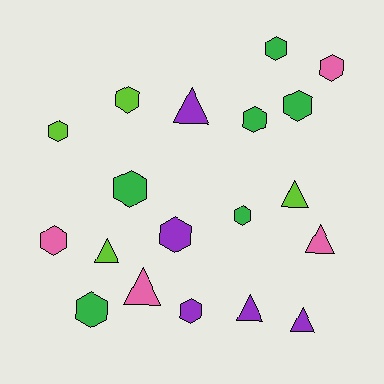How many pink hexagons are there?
There are 2 pink hexagons.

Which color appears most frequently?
Green, with 6 objects.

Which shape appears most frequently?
Hexagon, with 12 objects.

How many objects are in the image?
There are 19 objects.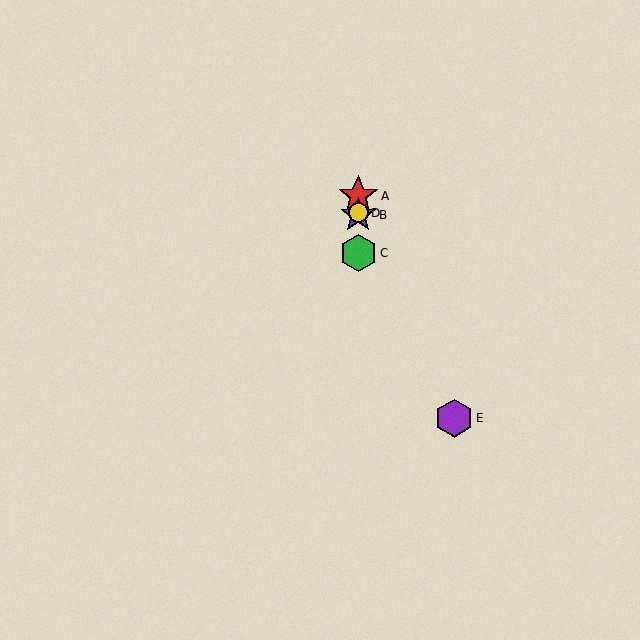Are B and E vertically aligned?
No, B is at x≈358 and E is at x≈454.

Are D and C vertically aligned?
Yes, both are at x≈358.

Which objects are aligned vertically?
Objects A, B, C, D are aligned vertically.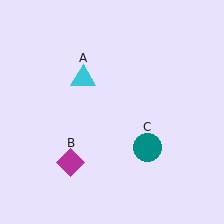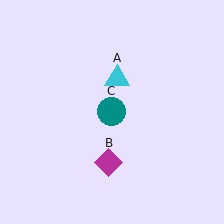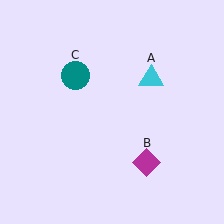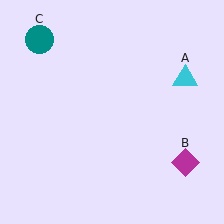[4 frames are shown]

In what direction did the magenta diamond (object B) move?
The magenta diamond (object B) moved right.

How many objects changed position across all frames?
3 objects changed position: cyan triangle (object A), magenta diamond (object B), teal circle (object C).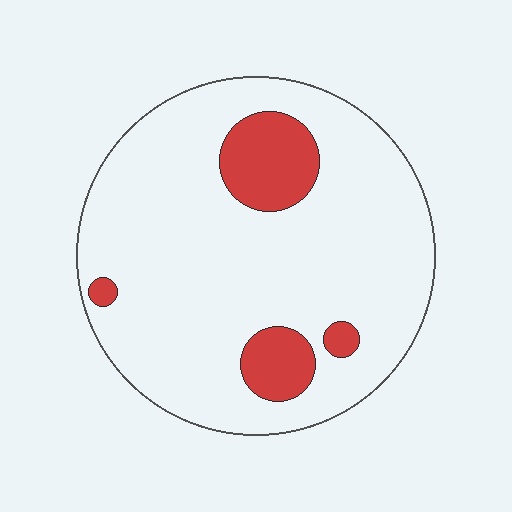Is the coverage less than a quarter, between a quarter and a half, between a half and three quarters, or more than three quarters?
Less than a quarter.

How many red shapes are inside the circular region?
4.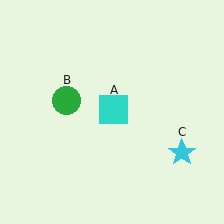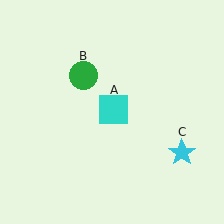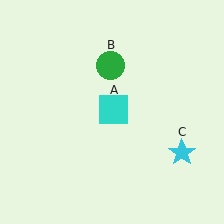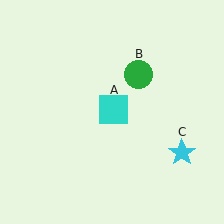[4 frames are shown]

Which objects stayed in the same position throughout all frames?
Cyan square (object A) and cyan star (object C) remained stationary.